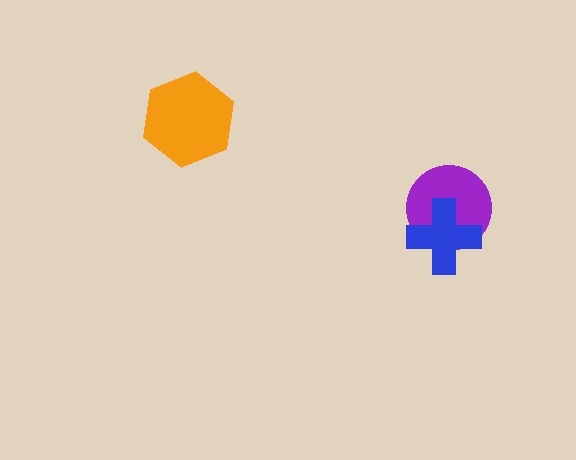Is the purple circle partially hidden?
Yes, it is partially covered by another shape.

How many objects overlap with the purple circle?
1 object overlaps with the purple circle.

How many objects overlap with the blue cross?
1 object overlaps with the blue cross.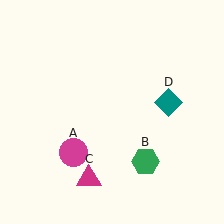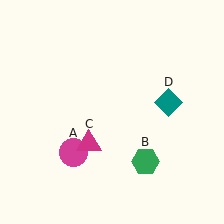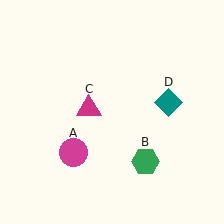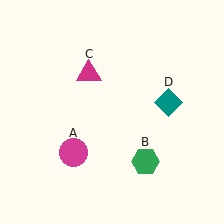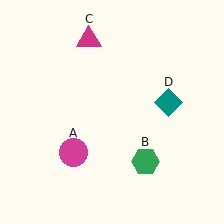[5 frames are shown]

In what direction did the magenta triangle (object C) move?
The magenta triangle (object C) moved up.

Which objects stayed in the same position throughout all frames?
Magenta circle (object A) and green hexagon (object B) and teal diamond (object D) remained stationary.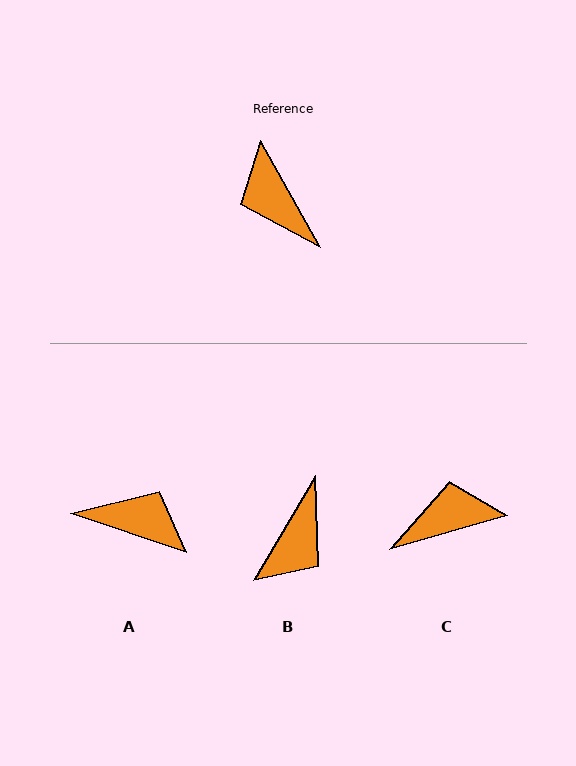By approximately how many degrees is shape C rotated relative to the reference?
Approximately 103 degrees clockwise.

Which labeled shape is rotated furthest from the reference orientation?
A, about 138 degrees away.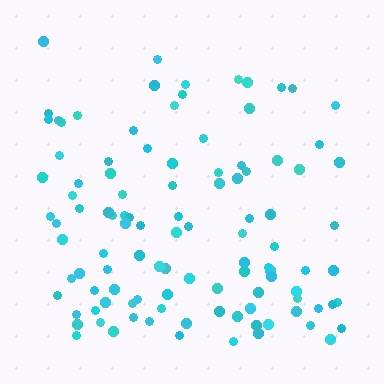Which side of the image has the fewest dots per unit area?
The top.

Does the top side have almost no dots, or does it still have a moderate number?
Still a moderate number, just noticeably fewer than the bottom.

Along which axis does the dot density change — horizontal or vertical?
Vertical.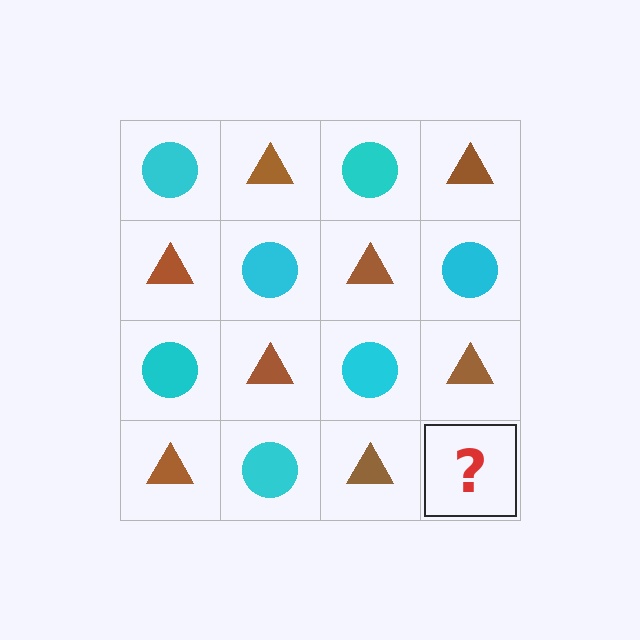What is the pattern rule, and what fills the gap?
The rule is that it alternates cyan circle and brown triangle in a checkerboard pattern. The gap should be filled with a cyan circle.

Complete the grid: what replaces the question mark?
The question mark should be replaced with a cyan circle.